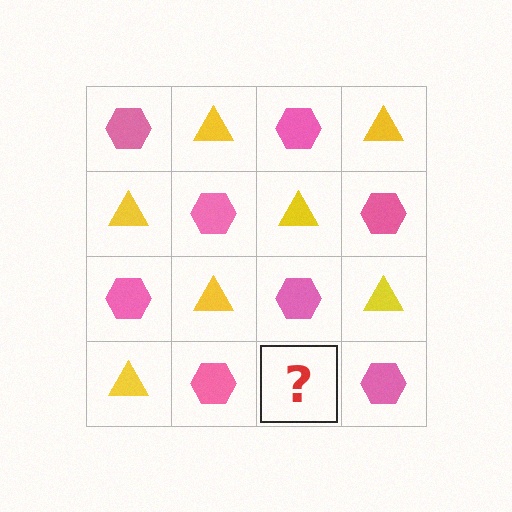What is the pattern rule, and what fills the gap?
The rule is that it alternates pink hexagon and yellow triangle in a checkerboard pattern. The gap should be filled with a yellow triangle.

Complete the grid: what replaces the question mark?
The question mark should be replaced with a yellow triangle.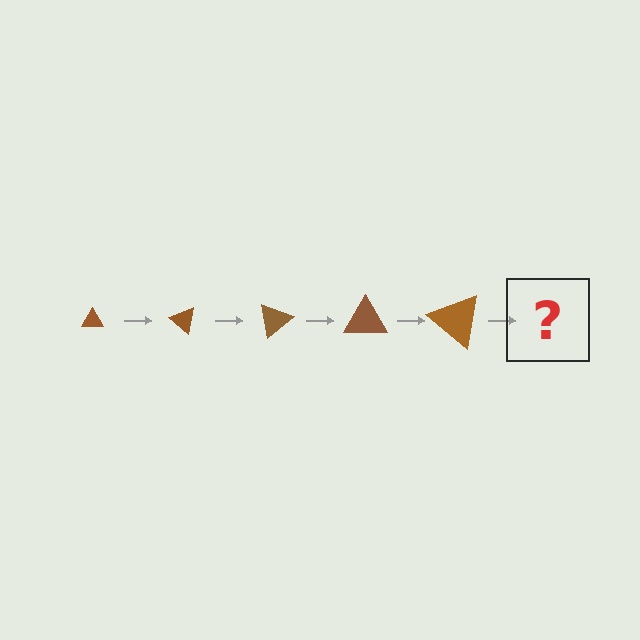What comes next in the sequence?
The next element should be a triangle, larger than the previous one and rotated 200 degrees from the start.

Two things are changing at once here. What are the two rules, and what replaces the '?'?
The two rules are that the triangle grows larger each step and it rotates 40 degrees each step. The '?' should be a triangle, larger than the previous one and rotated 200 degrees from the start.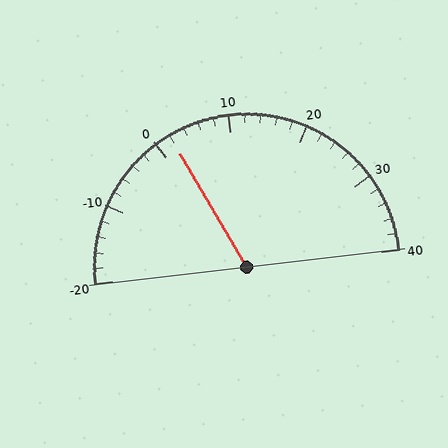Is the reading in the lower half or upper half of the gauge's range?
The reading is in the lower half of the range (-20 to 40).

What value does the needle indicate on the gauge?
The needle indicates approximately 2.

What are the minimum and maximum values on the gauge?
The gauge ranges from -20 to 40.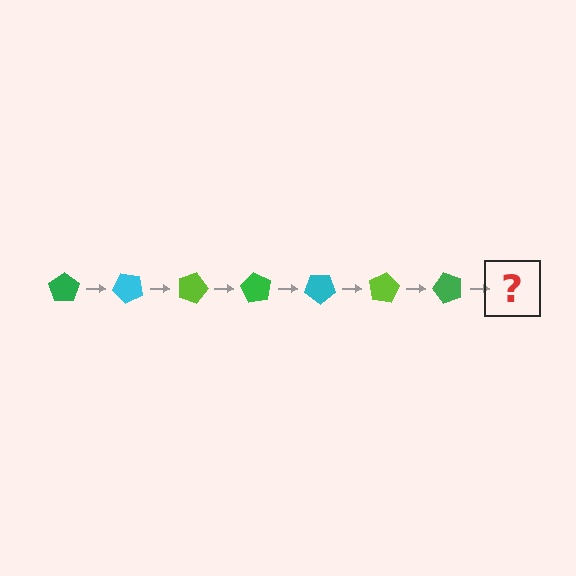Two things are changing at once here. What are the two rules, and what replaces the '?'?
The two rules are that it rotates 45 degrees each step and the color cycles through green, cyan, and lime. The '?' should be a cyan pentagon, rotated 315 degrees from the start.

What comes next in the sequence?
The next element should be a cyan pentagon, rotated 315 degrees from the start.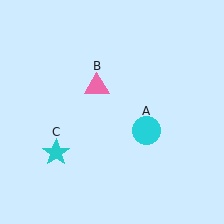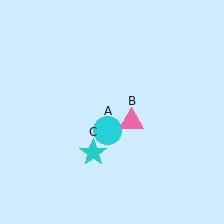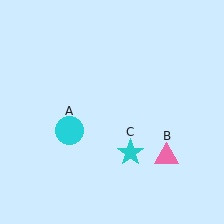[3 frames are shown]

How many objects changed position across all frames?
3 objects changed position: cyan circle (object A), pink triangle (object B), cyan star (object C).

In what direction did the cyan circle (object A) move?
The cyan circle (object A) moved left.